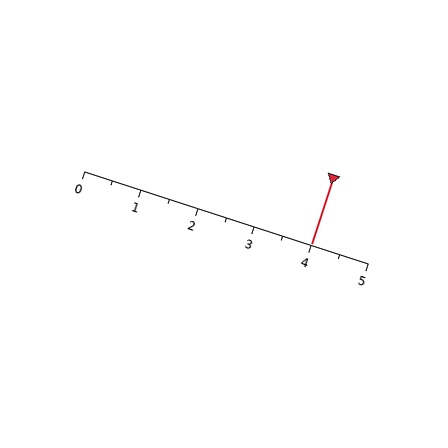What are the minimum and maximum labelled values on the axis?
The axis runs from 0 to 5.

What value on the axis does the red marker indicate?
The marker indicates approximately 4.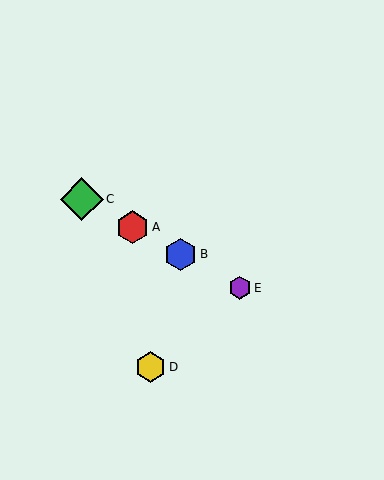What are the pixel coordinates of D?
Object D is at (150, 367).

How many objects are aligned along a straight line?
4 objects (A, B, C, E) are aligned along a straight line.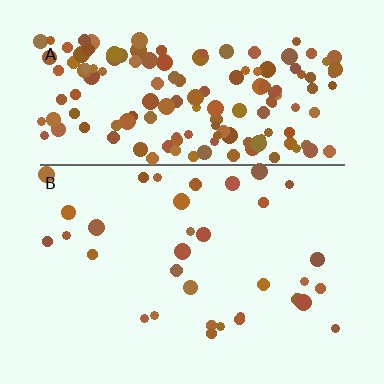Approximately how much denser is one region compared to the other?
Approximately 4.7× — region A over region B.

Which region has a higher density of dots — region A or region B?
A (the top).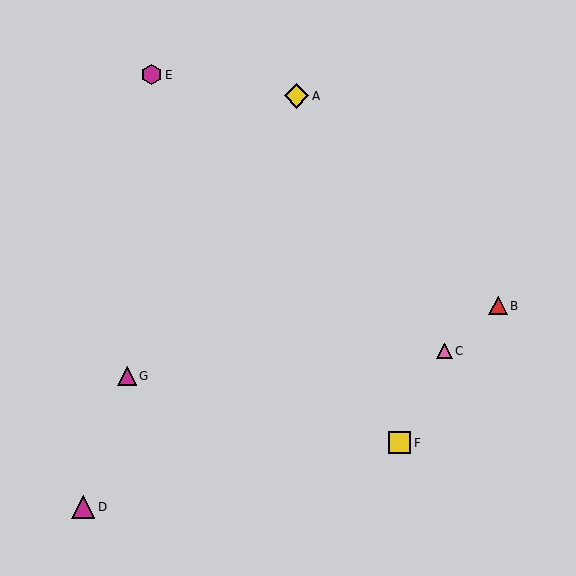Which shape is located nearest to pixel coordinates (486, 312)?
The red triangle (labeled B) at (498, 306) is nearest to that location.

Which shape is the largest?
The yellow diamond (labeled A) is the largest.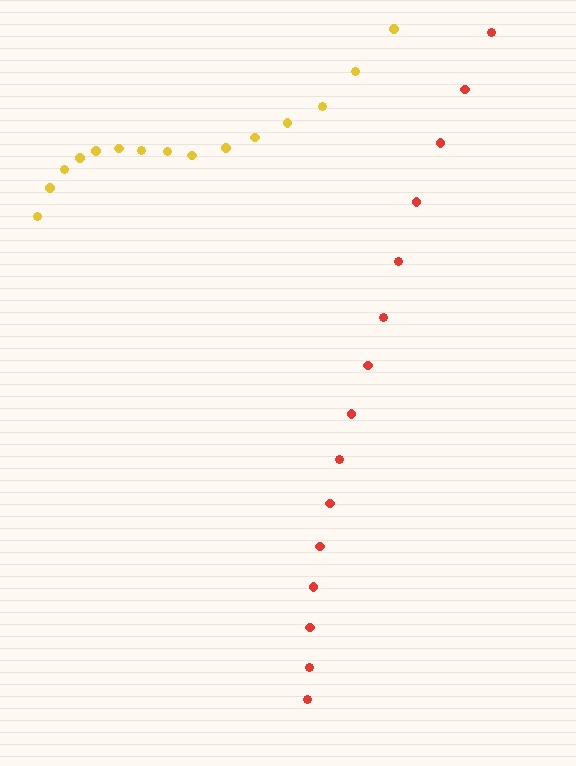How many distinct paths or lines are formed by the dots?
There are 2 distinct paths.